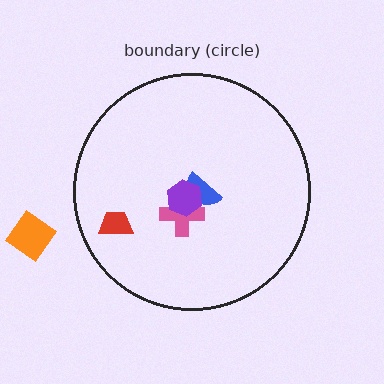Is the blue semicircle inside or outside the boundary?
Inside.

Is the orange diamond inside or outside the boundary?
Outside.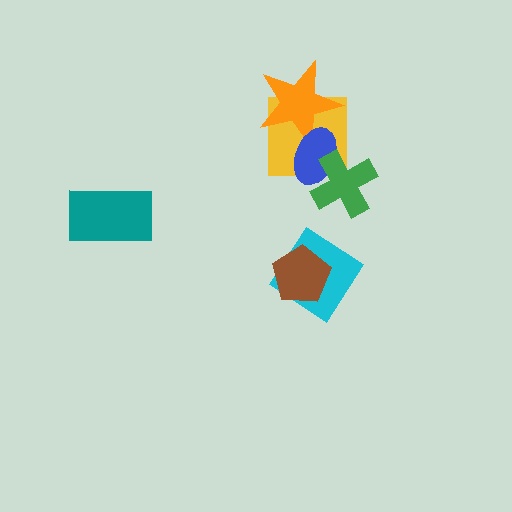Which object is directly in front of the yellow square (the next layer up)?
The orange star is directly in front of the yellow square.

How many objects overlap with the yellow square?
3 objects overlap with the yellow square.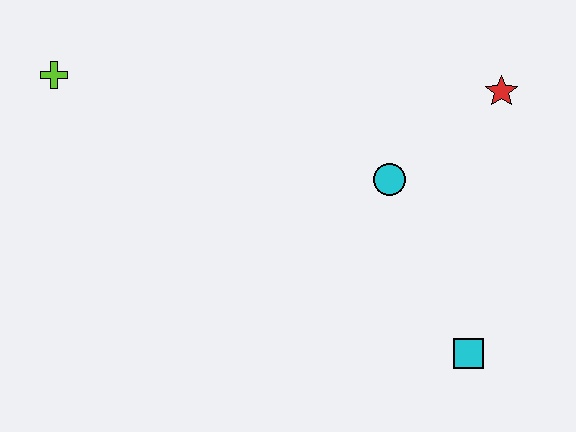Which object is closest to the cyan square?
The cyan circle is closest to the cyan square.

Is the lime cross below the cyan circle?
No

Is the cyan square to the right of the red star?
No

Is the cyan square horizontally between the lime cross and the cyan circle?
No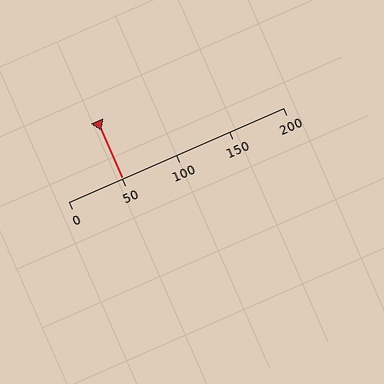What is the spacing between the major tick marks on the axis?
The major ticks are spaced 50 apart.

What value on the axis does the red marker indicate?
The marker indicates approximately 50.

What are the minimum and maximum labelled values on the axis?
The axis runs from 0 to 200.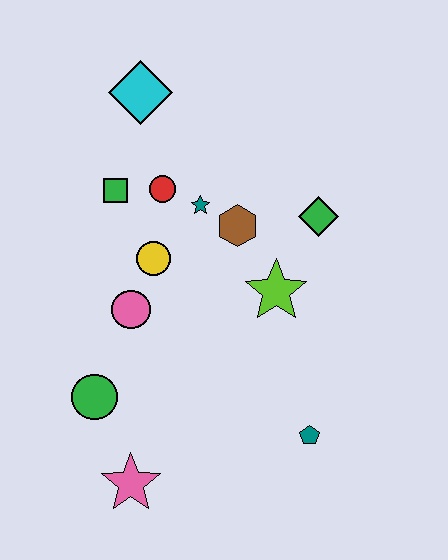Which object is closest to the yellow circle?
The pink circle is closest to the yellow circle.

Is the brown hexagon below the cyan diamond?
Yes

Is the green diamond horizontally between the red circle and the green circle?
No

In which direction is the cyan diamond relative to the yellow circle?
The cyan diamond is above the yellow circle.